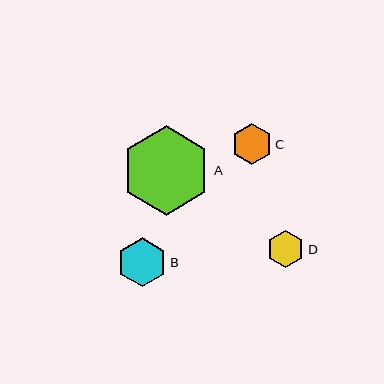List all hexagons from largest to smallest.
From largest to smallest: A, B, C, D.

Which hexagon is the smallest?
Hexagon D is the smallest with a size of approximately 38 pixels.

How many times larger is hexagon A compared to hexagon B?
Hexagon A is approximately 1.8 times the size of hexagon B.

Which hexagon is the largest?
Hexagon A is the largest with a size of approximately 89 pixels.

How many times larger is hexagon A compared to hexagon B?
Hexagon A is approximately 1.8 times the size of hexagon B.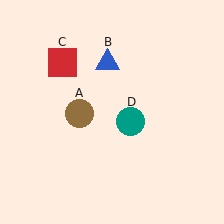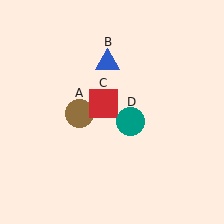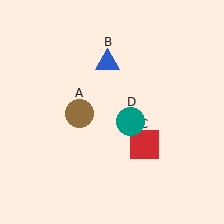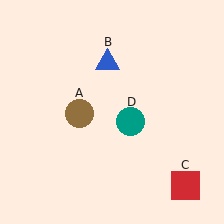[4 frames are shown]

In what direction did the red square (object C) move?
The red square (object C) moved down and to the right.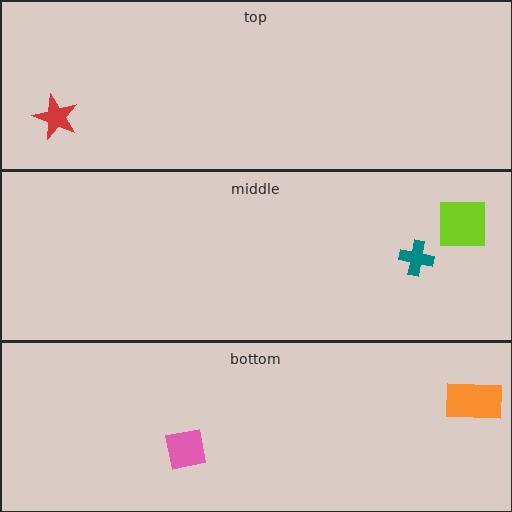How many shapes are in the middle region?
2.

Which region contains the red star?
The top region.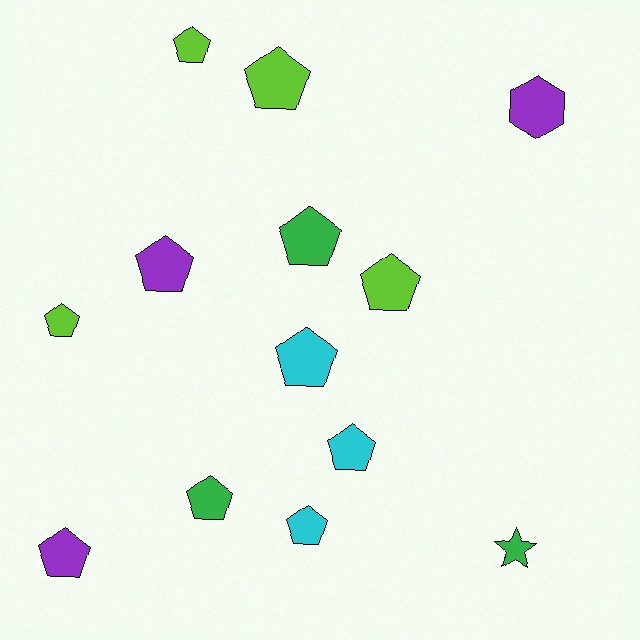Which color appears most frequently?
Lime, with 4 objects.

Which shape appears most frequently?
Pentagon, with 11 objects.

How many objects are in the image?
There are 13 objects.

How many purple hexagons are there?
There is 1 purple hexagon.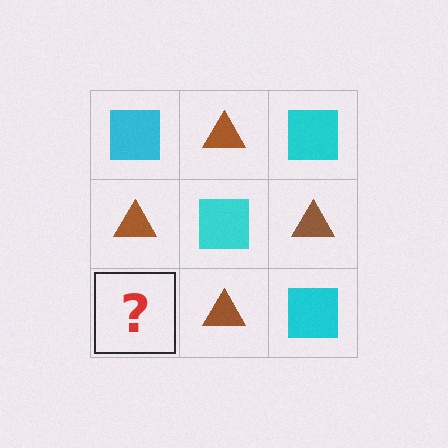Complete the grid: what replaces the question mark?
The question mark should be replaced with a cyan square.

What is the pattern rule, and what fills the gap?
The rule is that it alternates cyan square and brown triangle in a checkerboard pattern. The gap should be filled with a cyan square.